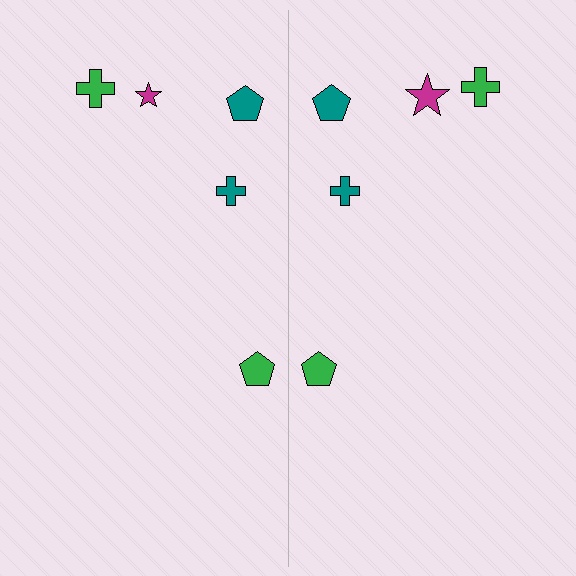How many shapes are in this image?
There are 10 shapes in this image.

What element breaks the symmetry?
The magenta star on the right side has a different size than its mirror counterpart.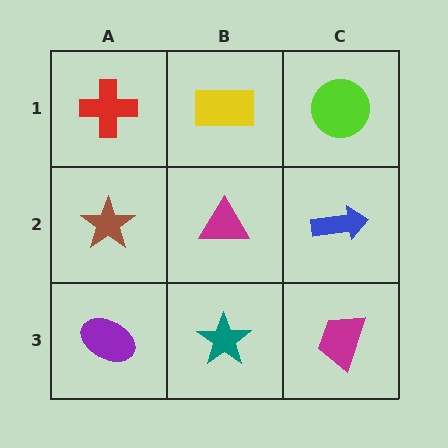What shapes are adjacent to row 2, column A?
A red cross (row 1, column A), a purple ellipse (row 3, column A), a magenta triangle (row 2, column B).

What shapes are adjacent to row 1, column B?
A magenta triangle (row 2, column B), a red cross (row 1, column A), a lime circle (row 1, column C).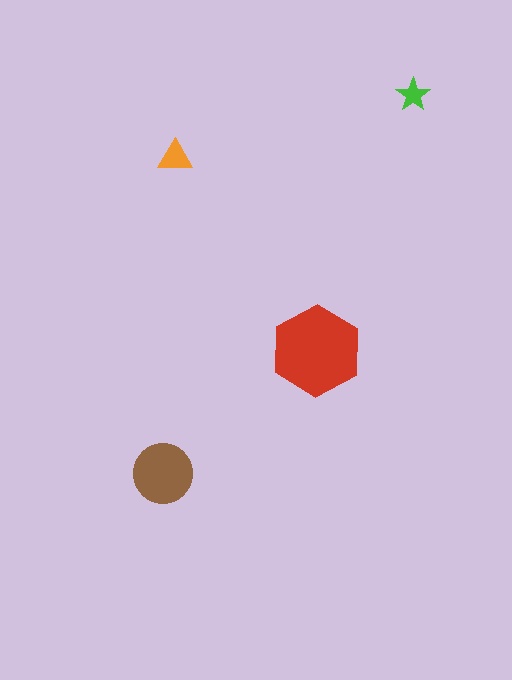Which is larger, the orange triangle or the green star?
The orange triangle.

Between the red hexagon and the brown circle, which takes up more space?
The red hexagon.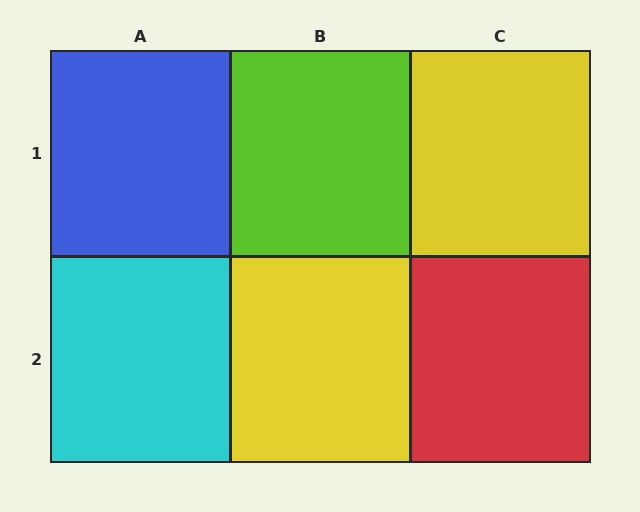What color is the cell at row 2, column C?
Red.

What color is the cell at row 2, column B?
Yellow.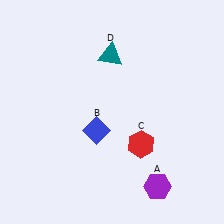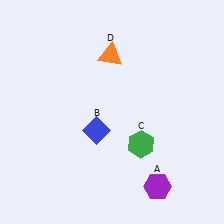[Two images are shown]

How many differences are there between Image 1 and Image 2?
There are 2 differences between the two images.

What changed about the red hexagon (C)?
In Image 1, C is red. In Image 2, it changed to green.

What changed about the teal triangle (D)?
In Image 1, D is teal. In Image 2, it changed to orange.